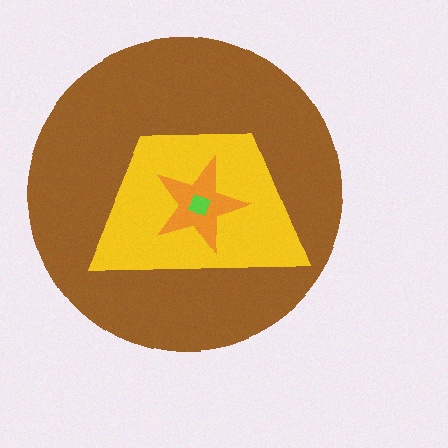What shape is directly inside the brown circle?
The yellow trapezoid.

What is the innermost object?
The lime diamond.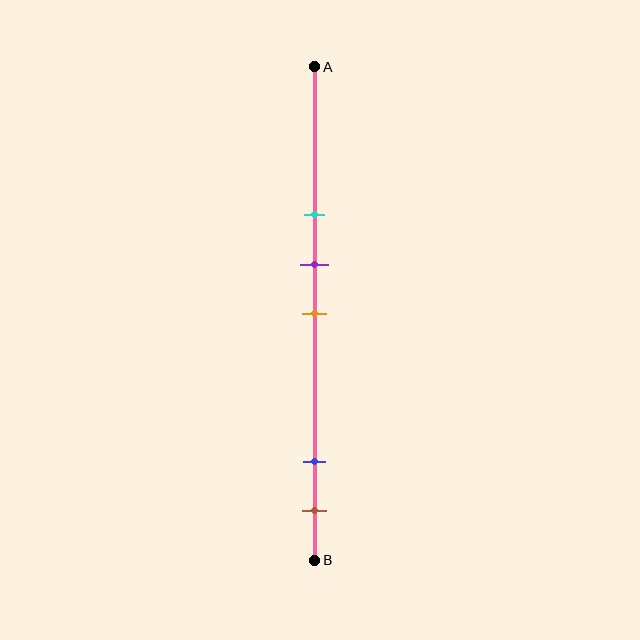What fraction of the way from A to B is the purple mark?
The purple mark is approximately 40% (0.4) of the way from A to B.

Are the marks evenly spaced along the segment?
No, the marks are not evenly spaced.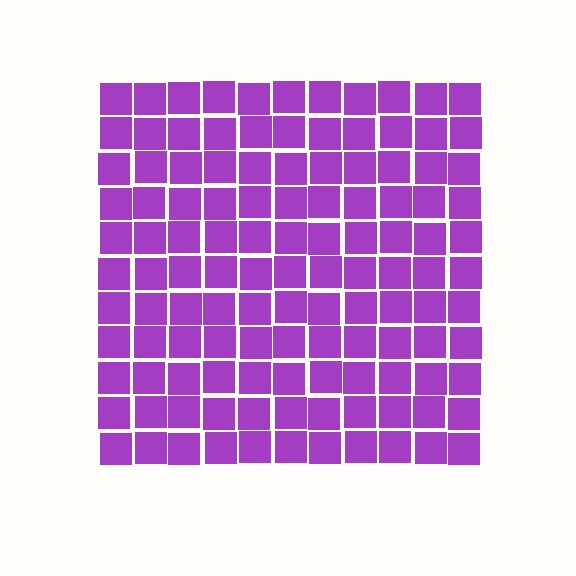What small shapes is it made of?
It is made of small squares.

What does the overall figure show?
The overall figure shows a square.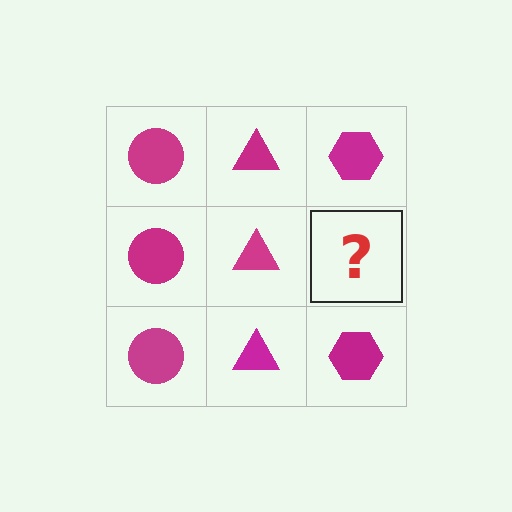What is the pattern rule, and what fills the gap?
The rule is that each column has a consistent shape. The gap should be filled with a magenta hexagon.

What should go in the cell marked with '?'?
The missing cell should contain a magenta hexagon.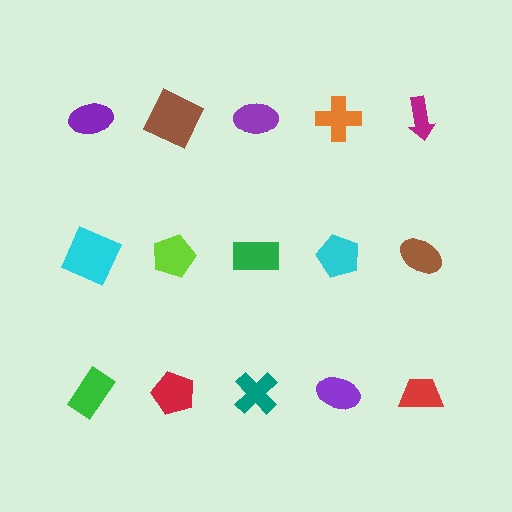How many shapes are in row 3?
5 shapes.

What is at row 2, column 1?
A cyan square.